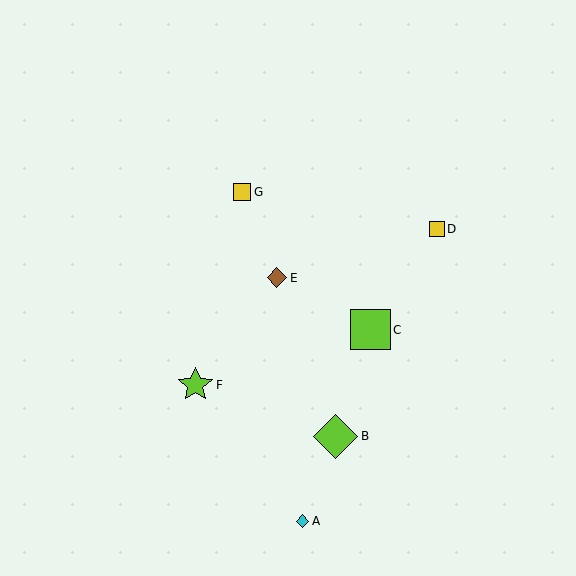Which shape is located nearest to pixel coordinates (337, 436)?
The lime diamond (labeled B) at (336, 436) is nearest to that location.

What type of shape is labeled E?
Shape E is a brown diamond.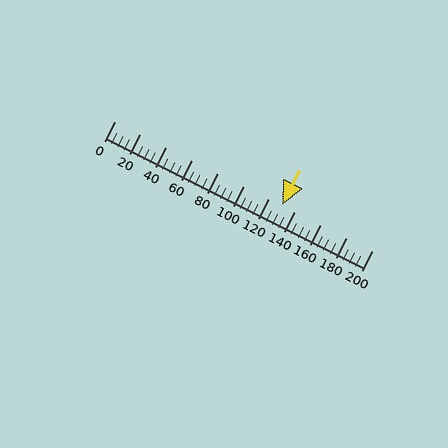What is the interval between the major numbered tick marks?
The major tick marks are spaced 20 units apart.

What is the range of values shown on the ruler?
The ruler shows values from 0 to 200.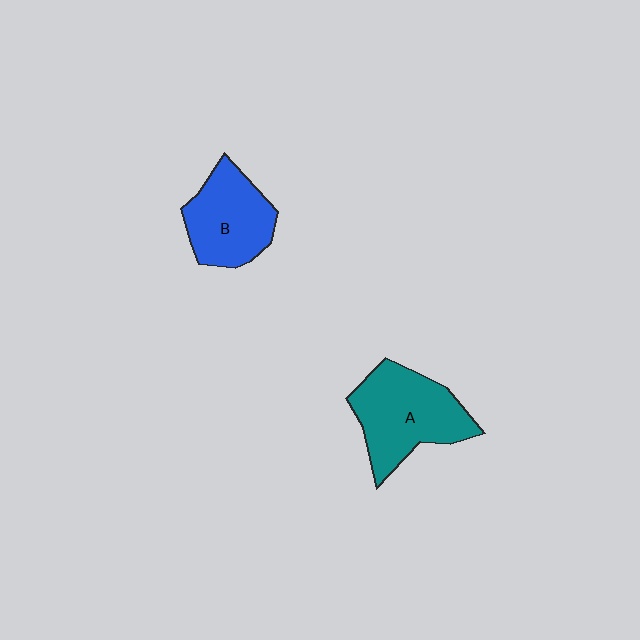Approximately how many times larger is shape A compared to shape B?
Approximately 1.2 times.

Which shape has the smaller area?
Shape B (blue).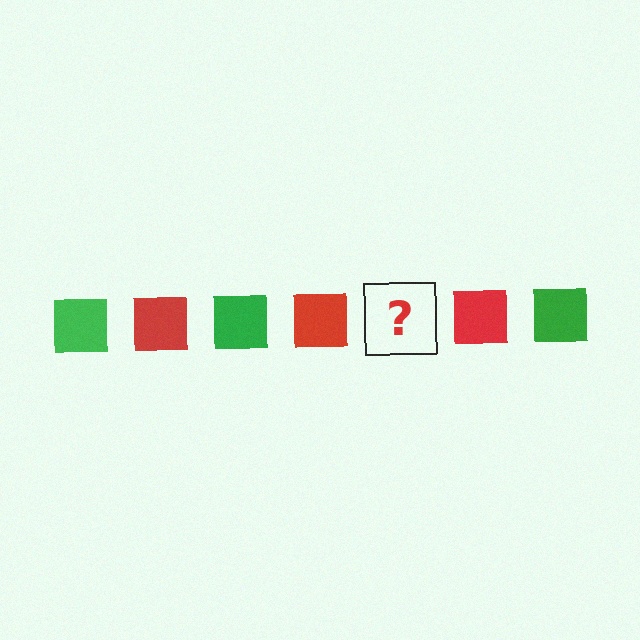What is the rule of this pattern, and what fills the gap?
The rule is that the pattern cycles through green, red squares. The gap should be filled with a green square.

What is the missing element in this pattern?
The missing element is a green square.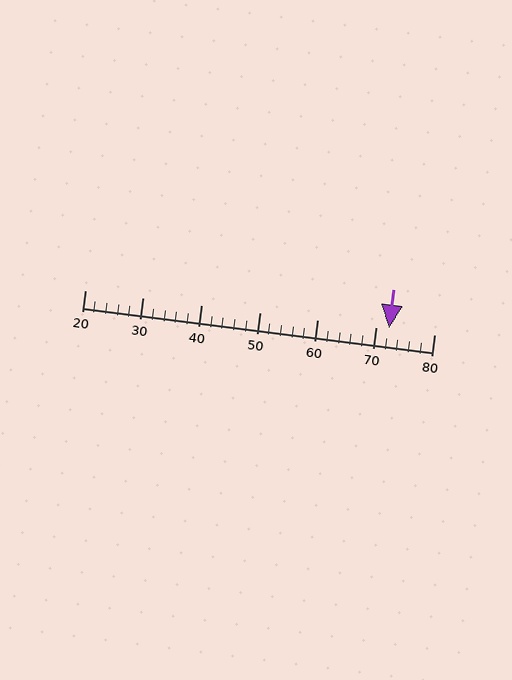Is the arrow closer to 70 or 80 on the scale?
The arrow is closer to 70.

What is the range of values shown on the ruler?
The ruler shows values from 20 to 80.